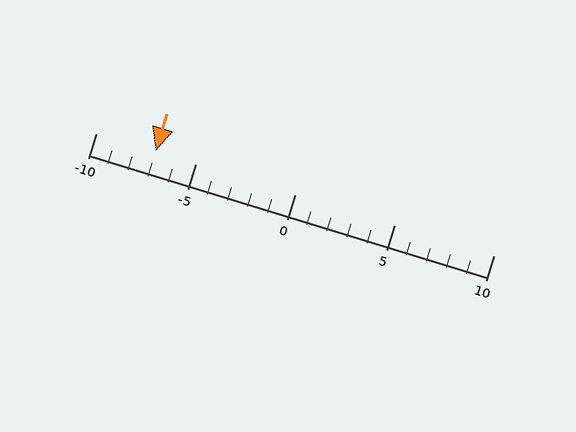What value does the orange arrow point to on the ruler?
The orange arrow points to approximately -7.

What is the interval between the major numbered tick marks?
The major tick marks are spaced 5 units apart.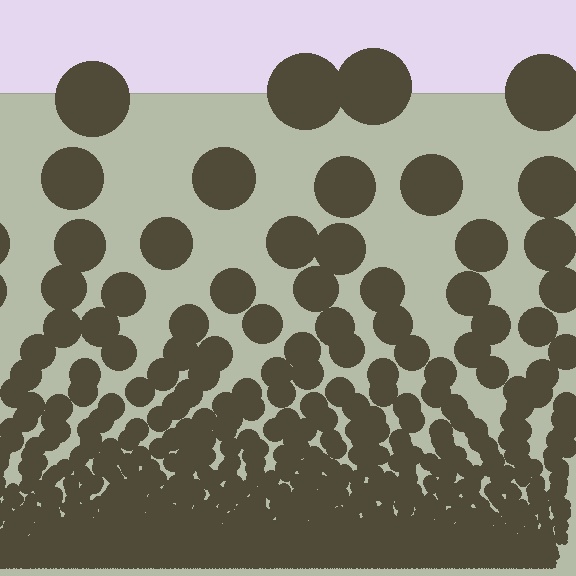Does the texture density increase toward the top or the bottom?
Density increases toward the bottom.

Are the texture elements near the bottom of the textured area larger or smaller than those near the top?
Smaller. The gradient is inverted — elements near the bottom are smaller and denser.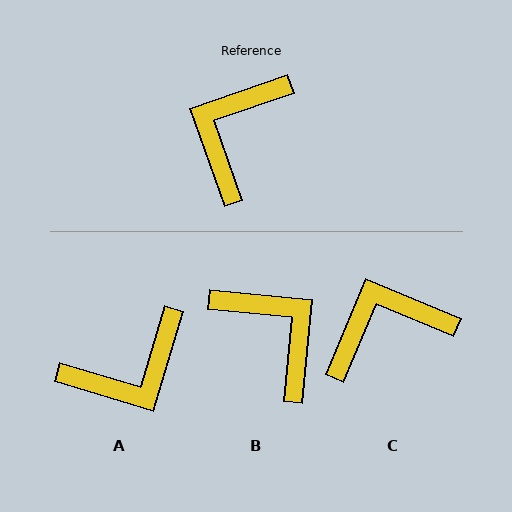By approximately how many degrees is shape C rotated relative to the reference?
Approximately 42 degrees clockwise.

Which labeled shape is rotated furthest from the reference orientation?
A, about 144 degrees away.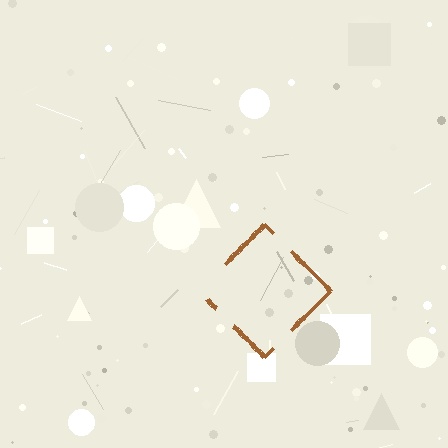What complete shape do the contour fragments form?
The contour fragments form a diamond.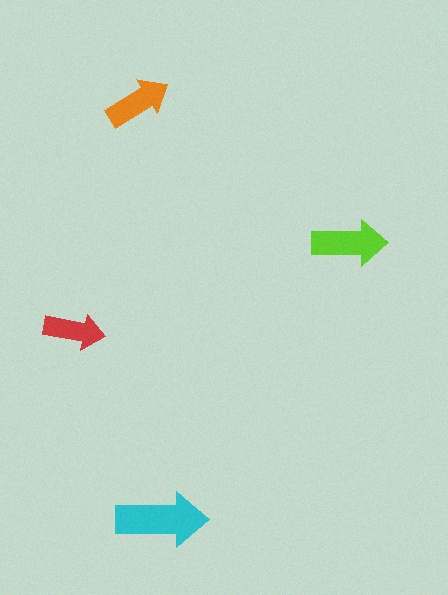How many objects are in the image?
There are 4 objects in the image.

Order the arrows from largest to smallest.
the cyan one, the lime one, the orange one, the red one.